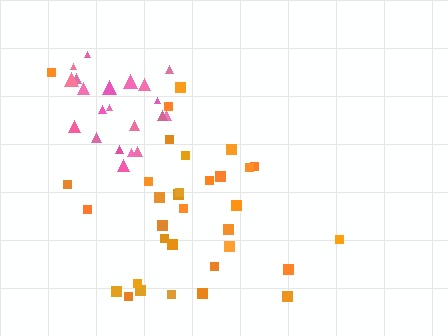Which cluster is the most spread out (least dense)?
Orange.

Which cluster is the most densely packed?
Pink.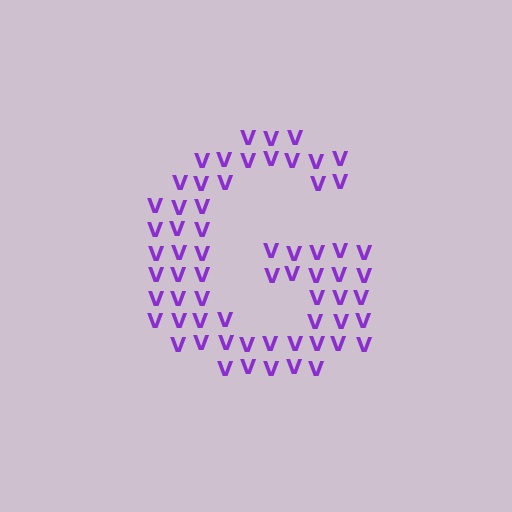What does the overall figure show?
The overall figure shows the letter G.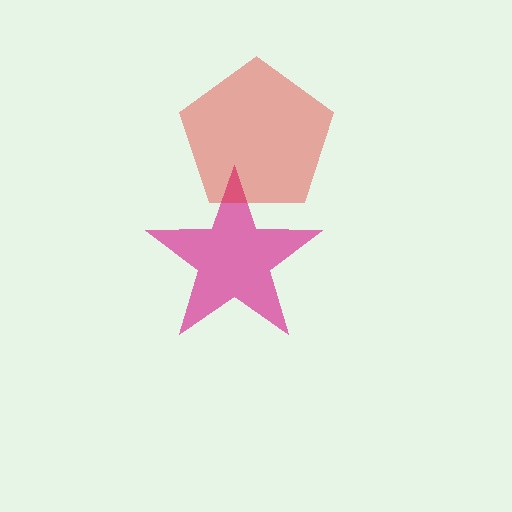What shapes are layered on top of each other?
The layered shapes are: a magenta star, a red pentagon.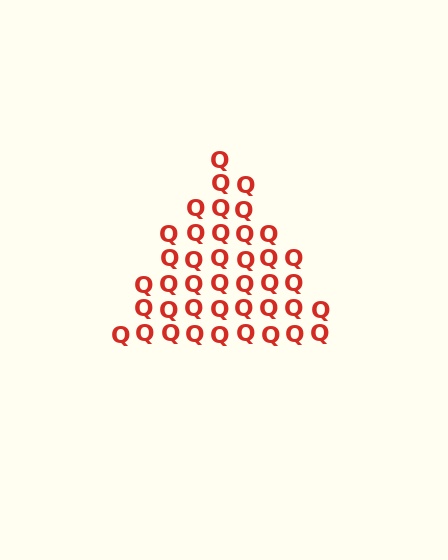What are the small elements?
The small elements are letter Q's.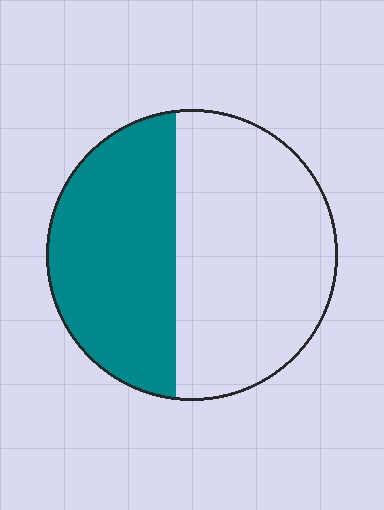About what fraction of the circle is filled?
About two fifths (2/5).